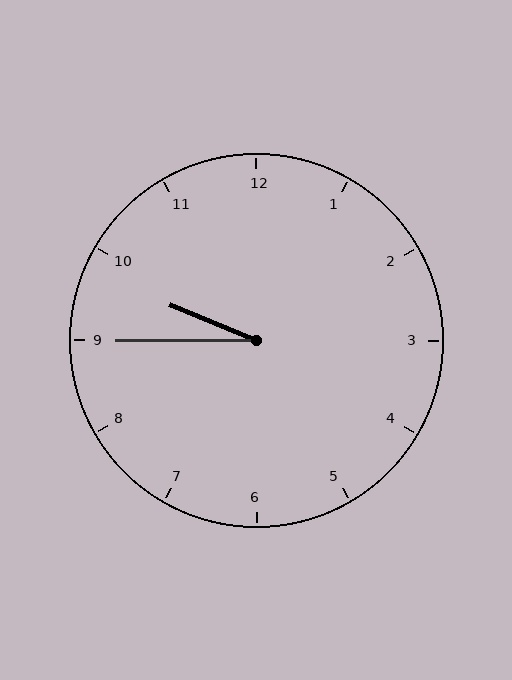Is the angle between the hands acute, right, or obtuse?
It is acute.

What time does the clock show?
9:45.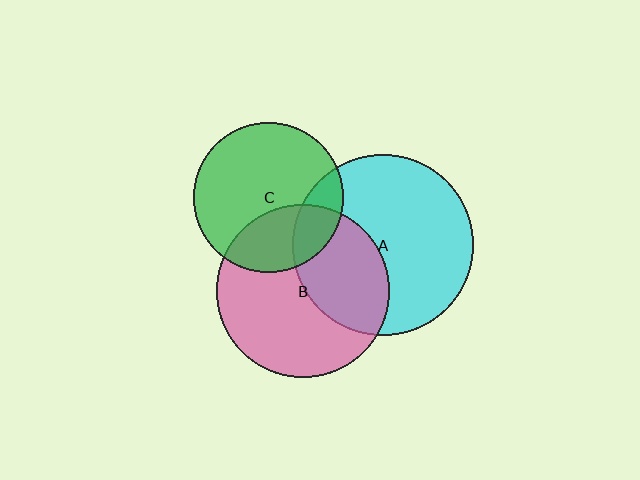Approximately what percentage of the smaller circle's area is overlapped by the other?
Approximately 30%.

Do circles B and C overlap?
Yes.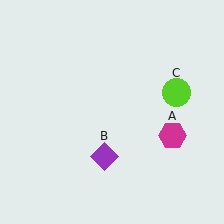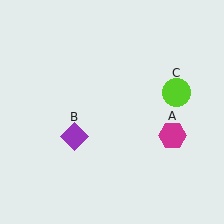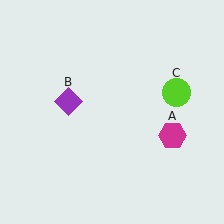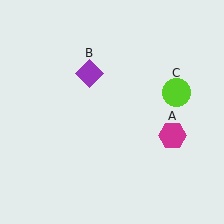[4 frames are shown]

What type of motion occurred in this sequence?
The purple diamond (object B) rotated clockwise around the center of the scene.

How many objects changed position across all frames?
1 object changed position: purple diamond (object B).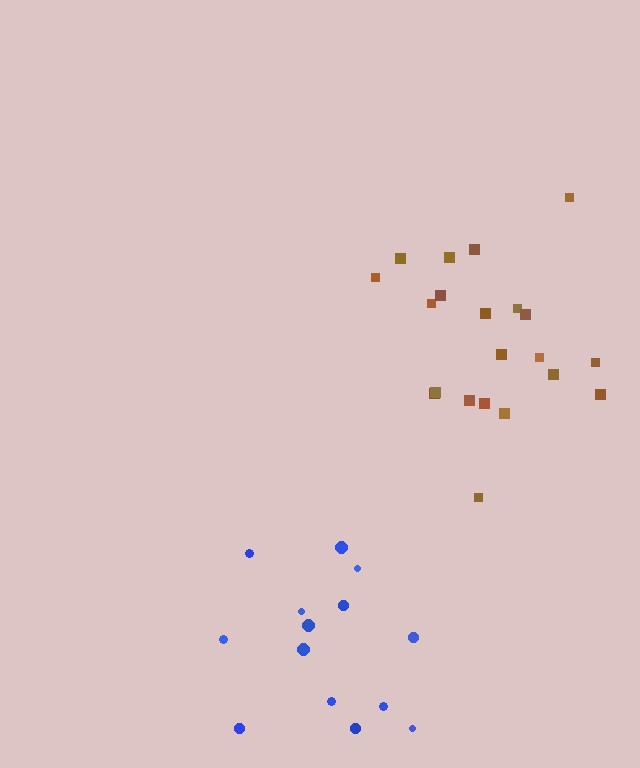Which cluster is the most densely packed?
Brown.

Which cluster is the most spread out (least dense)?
Blue.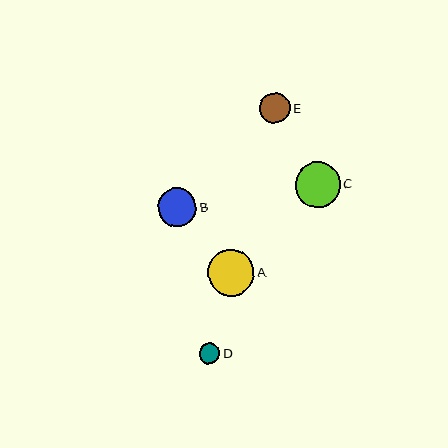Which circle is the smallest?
Circle D is the smallest with a size of approximately 20 pixels.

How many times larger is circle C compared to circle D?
Circle C is approximately 2.2 times the size of circle D.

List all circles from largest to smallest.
From largest to smallest: A, C, B, E, D.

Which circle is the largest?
Circle A is the largest with a size of approximately 46 pixels.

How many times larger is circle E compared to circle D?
Circle E is approximately 1.5 times the size of circle D.